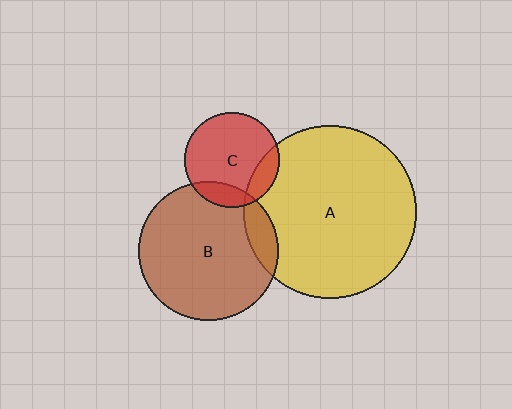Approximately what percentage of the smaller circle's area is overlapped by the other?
Approximately 15%.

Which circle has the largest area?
Circle A (yellow).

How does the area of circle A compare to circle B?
Approximately 1.5 times.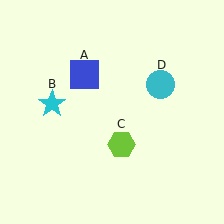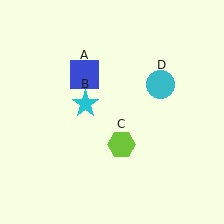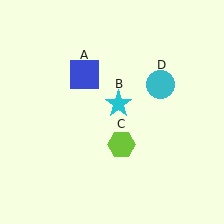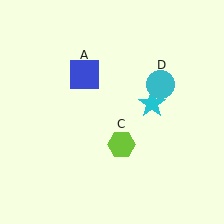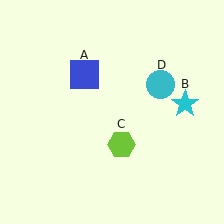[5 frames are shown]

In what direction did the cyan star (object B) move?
The cyan star (object B) moved right.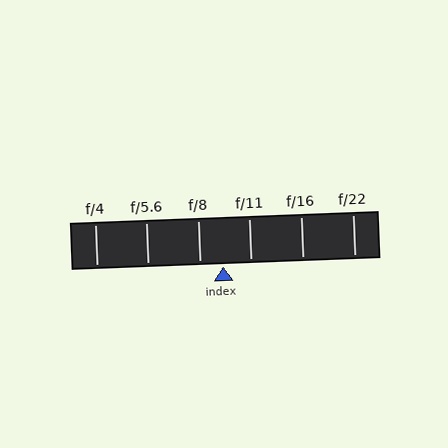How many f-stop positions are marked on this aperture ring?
There are 6 f-stop positions marked.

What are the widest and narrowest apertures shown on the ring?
The widest aperture shown is f/4 and the narrowest is f/22.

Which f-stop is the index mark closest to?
The index mark is closest to f/8.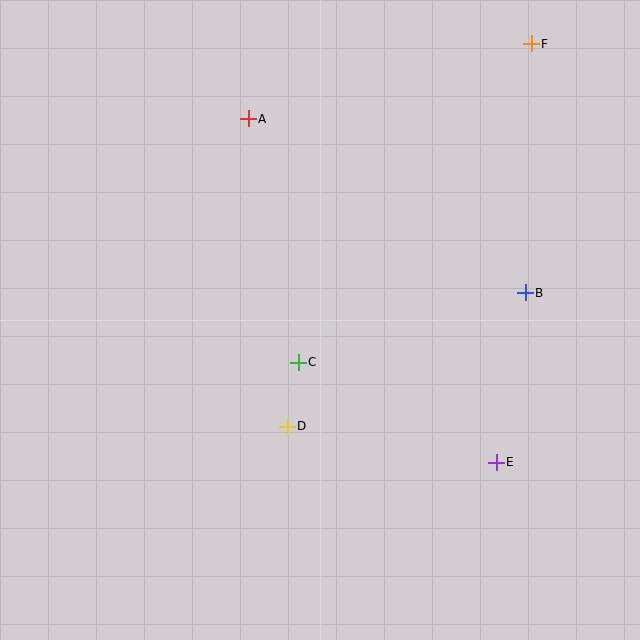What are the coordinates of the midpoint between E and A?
The midpoint between E and A is at (372, 290).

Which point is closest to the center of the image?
Point C at (298, 362) is closest to the center.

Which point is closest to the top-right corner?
Point F is closest to the top-right corner.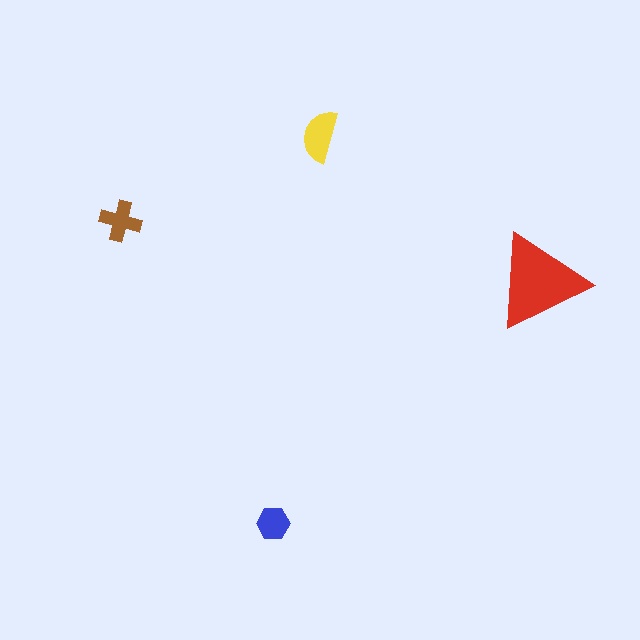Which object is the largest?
The red triangle.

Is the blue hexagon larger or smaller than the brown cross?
Smaller.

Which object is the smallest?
The blue hexagon.